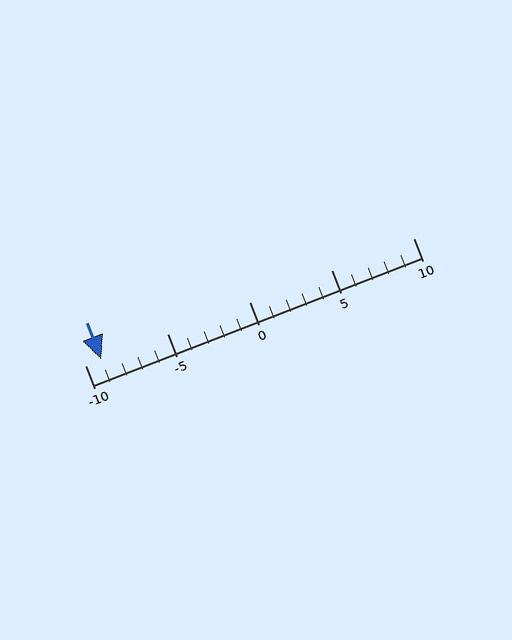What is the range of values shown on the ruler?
The ruler shows values from -10 to 10.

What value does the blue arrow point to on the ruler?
The blue arrow points to approximately -9.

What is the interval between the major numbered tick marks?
The major tick marks are spaced 5 units apart.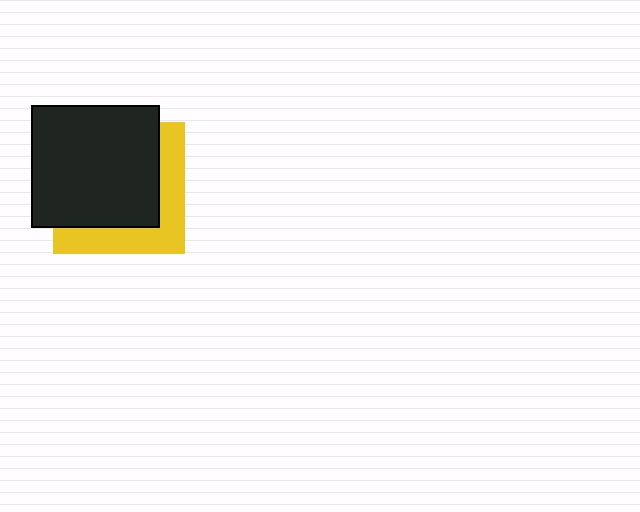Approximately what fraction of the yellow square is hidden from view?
Roughly 64% of the yellow square is hidden behind the black rectangle.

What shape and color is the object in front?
The object in front is a black rectangle.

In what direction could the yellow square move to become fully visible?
The yellow square could move toward the lower-right. That would shift it out from behind the black rectangle entirely.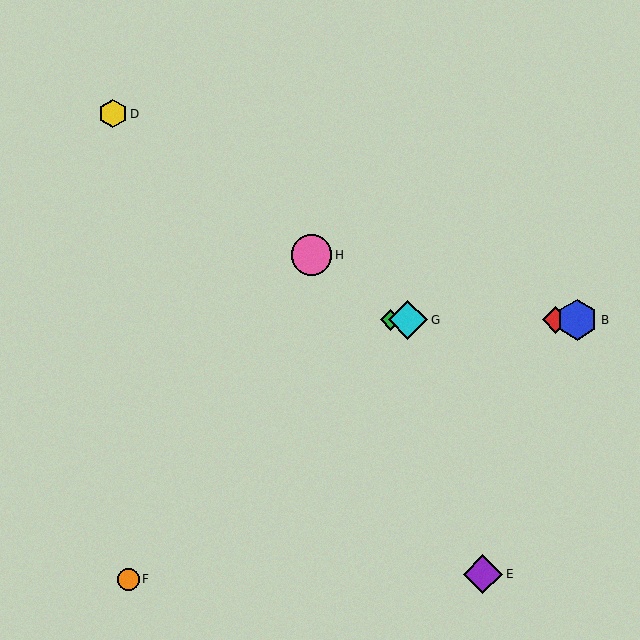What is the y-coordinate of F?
Object F is at y≈579.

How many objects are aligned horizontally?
4 objects (A, B, C, G) are aligned horizontally.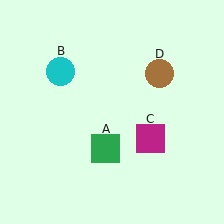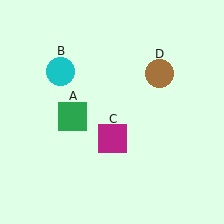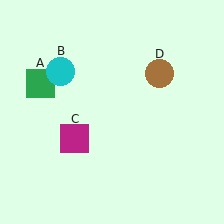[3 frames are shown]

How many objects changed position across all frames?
2 objects changed position: green square (object A), magenta square (object C).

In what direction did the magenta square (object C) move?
The magenta square (object C) moved left.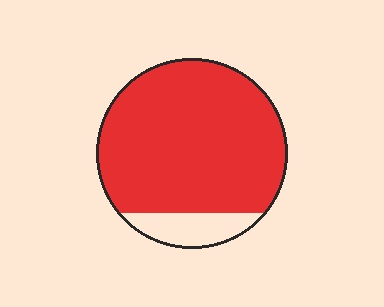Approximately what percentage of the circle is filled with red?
Approximately 85%.